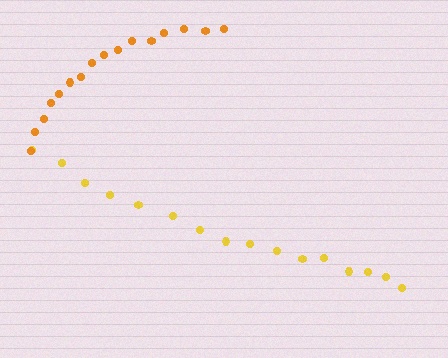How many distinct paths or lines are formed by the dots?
There are 2 distinct paths.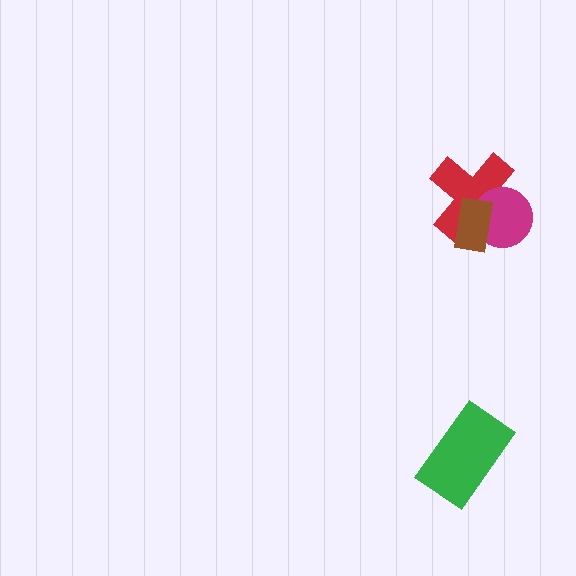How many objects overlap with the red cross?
2 objects overlap with the red cross.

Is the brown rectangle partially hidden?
No, no other shape covers it.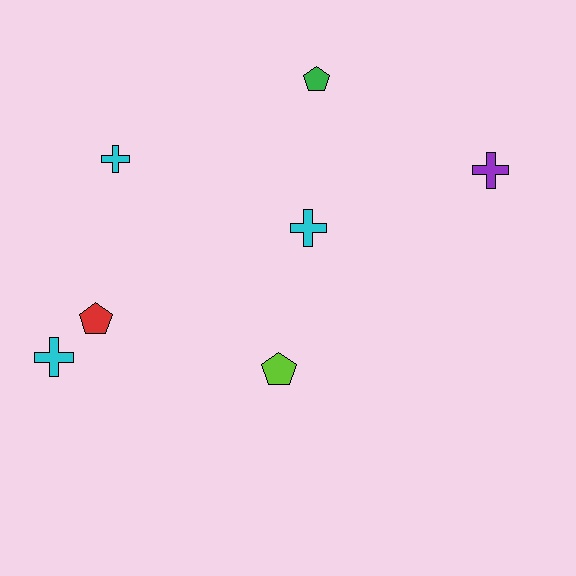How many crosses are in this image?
There are 4 crosses.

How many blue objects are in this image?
There are no blue objects.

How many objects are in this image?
There are 7 objects.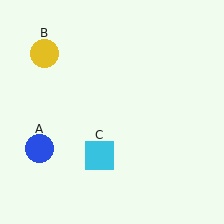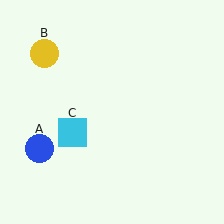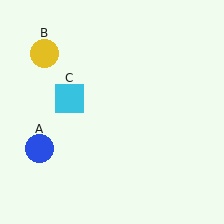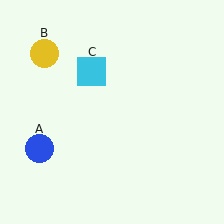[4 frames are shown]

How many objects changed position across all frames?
1 object changed position: cyan square (object C).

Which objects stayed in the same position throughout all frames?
Blue circle (object A) and yellow circle (object B) remained stationary.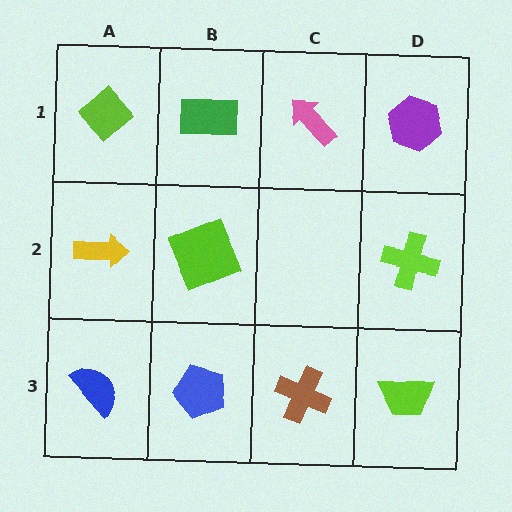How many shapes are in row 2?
3 shapes.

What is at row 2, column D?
A lime cross.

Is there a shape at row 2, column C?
No, that cell is empty.